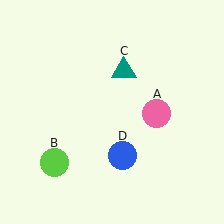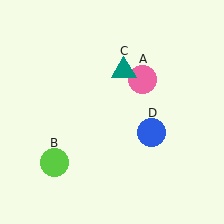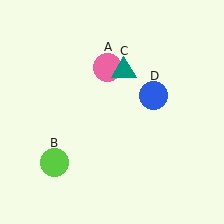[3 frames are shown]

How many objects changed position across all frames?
2 objects changed position: pink circle (object A), blue circle (object D).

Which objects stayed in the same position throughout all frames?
Lime circle (object B) and teal triangle (object C) remained stationary.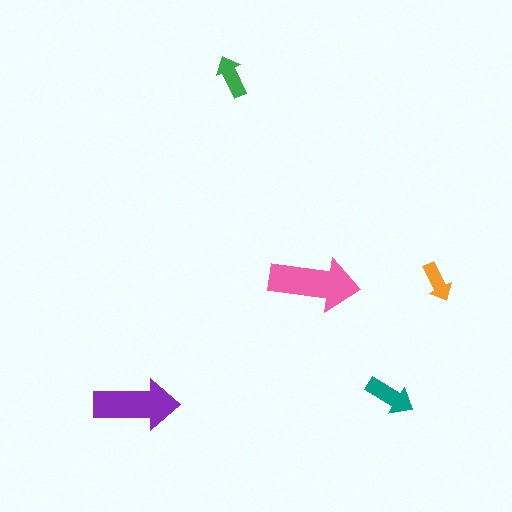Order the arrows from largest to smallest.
the pink one, the purple one, the teal one, the green one, the orange one.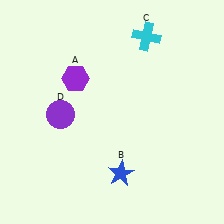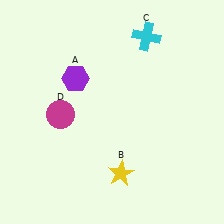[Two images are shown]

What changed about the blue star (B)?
In Image 1, B is blue. In Image 2, it changed to yellow.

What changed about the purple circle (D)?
In Image 1, D is purple. In Image 2, it changed to magenta.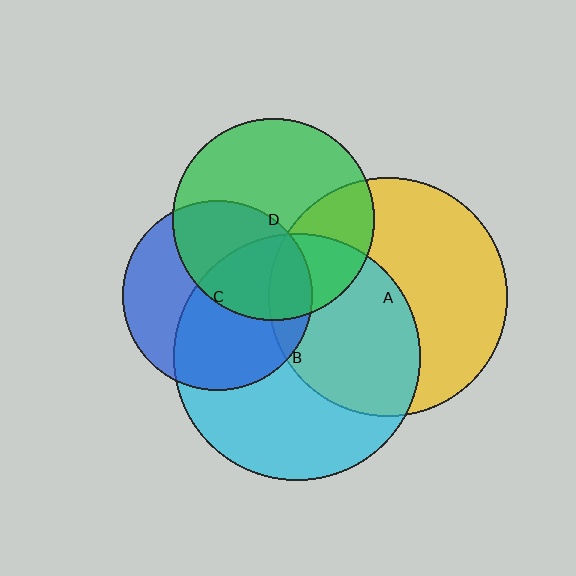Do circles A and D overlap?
Yes.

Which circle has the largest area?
Circle B (cyan).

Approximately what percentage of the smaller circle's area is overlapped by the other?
Approximately 30%.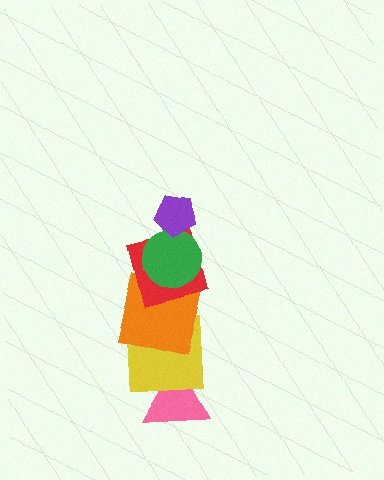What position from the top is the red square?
The red square is 3rd from the top.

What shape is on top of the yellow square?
The orange square is on top of the yellow square.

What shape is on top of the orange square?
The red square is on top of the orange square.